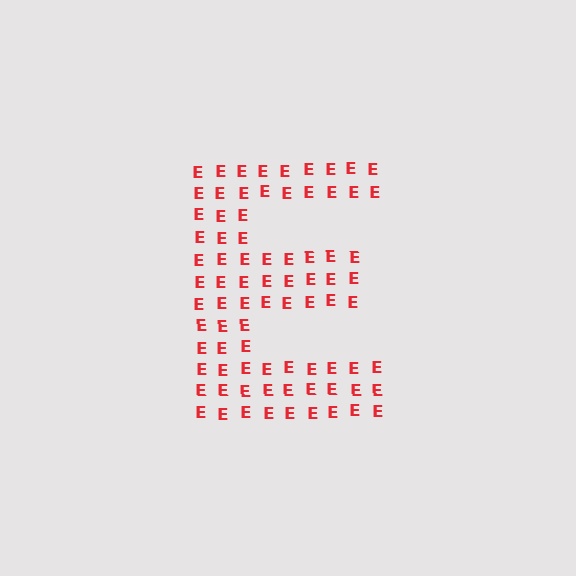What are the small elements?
The small elements are letter E's.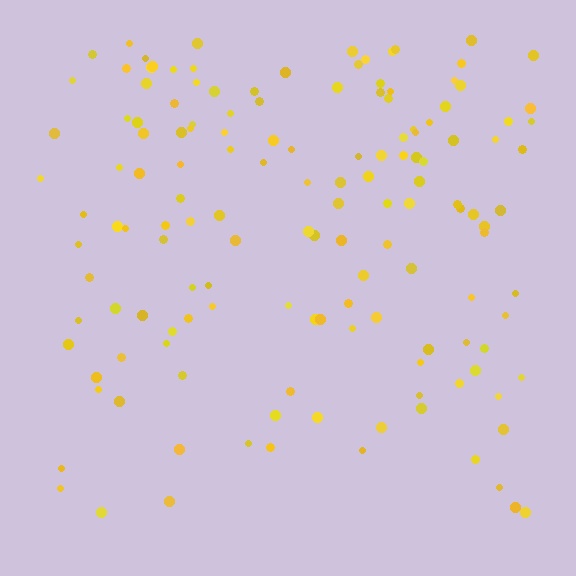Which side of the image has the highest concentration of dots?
The top.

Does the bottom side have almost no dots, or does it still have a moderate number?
Still a moderate number, just noticeably fewer than the top.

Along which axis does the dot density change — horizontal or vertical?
Vertical.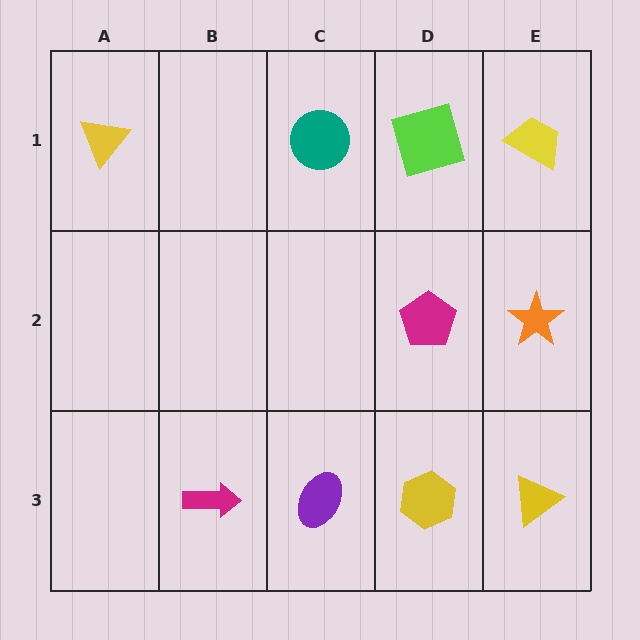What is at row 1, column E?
A yellow trapezoid.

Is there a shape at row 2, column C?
No, that cell is empty.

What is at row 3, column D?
A yellow hexagon.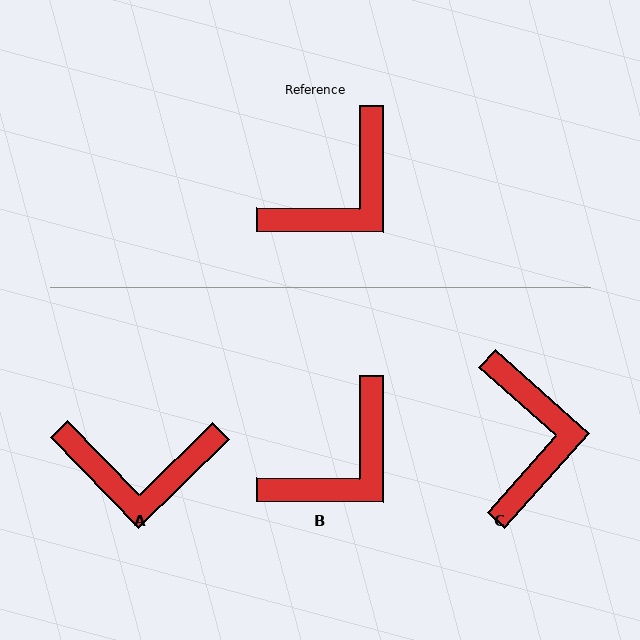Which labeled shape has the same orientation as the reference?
B.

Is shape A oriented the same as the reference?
No, it is off by about 46 degrees.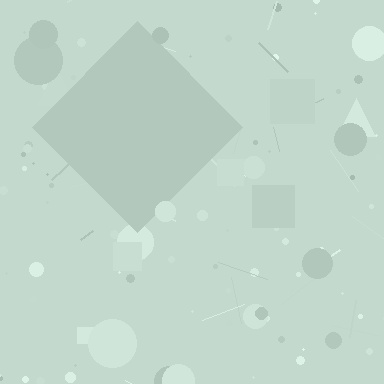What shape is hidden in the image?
A diamond is hidden in the image.